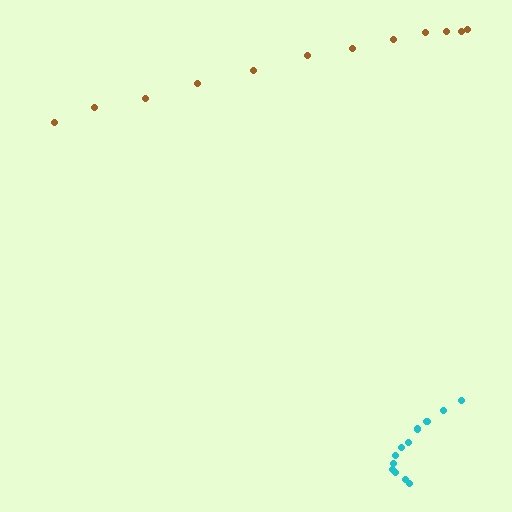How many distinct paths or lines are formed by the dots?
There are 2 distinct paths.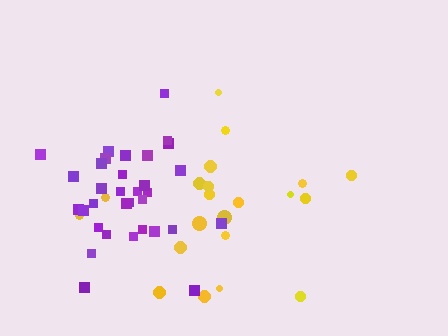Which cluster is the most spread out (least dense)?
Yellow.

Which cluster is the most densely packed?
Purple.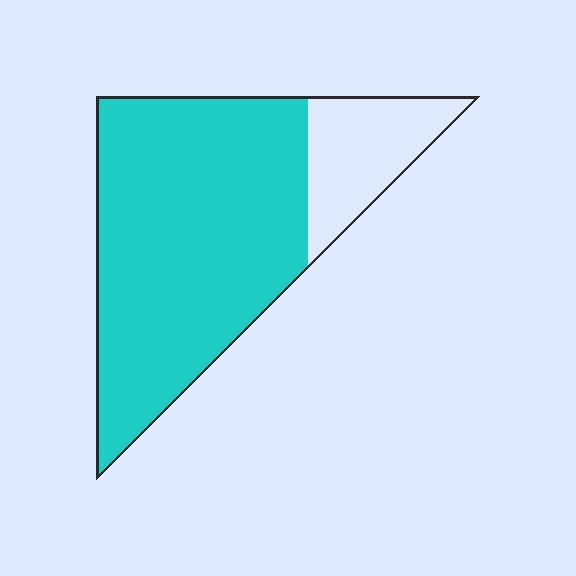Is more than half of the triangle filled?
Yes.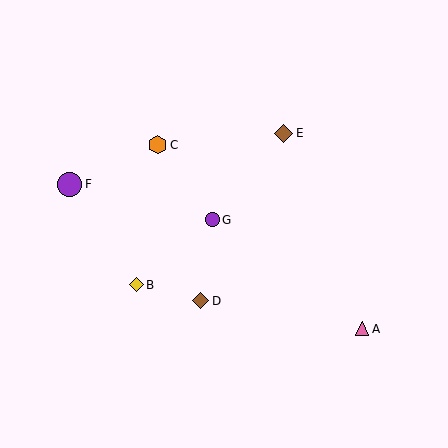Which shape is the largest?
The purple circle (labeled F) is the largest.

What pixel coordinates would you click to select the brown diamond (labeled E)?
Click at (284, 133) to select the brown diamond E.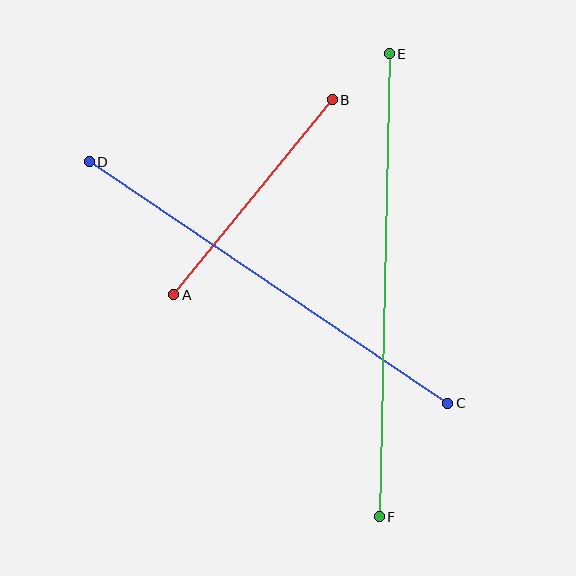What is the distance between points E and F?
The distance is approximately 463 pixels.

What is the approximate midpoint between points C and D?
The midpoint is at approximately (268, 282) pixels.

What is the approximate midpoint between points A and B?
The midpoint is at approximately (253, 197) pixels.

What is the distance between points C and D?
The distance is approximately 433 pixels.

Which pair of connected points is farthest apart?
Points E and F are farthest apart.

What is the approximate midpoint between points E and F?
The midpoint is at approximately (384, 285) pixels.